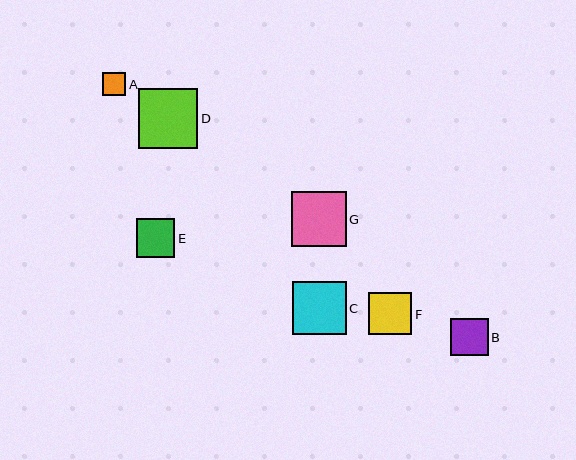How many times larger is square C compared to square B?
Square C is approximately 1.4 times the size of square B.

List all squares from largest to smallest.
From largest to smallest: D, G, C, F, E, B, A.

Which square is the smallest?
Square A is the smallest with a size of approximately 23 pixels.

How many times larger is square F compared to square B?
Square F is approximately 1.1 times the size of square B.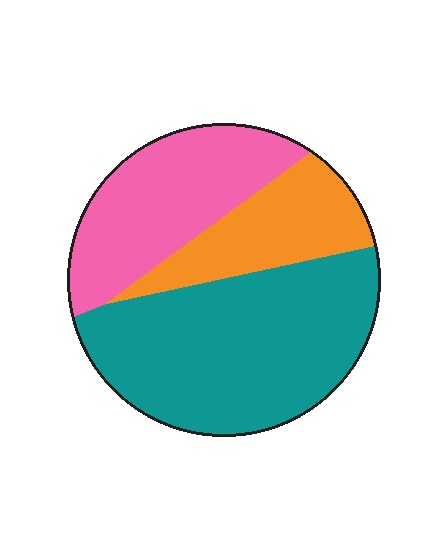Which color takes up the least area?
Orange, at roughly 20%.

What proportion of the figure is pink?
Pink covers around 30% of the figure.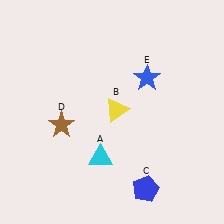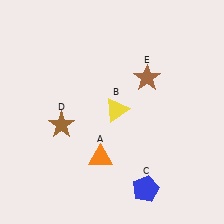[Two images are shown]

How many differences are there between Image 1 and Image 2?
There are 2 differences between the two images.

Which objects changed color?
A changed from cyan to orange. E changed from blue to brown.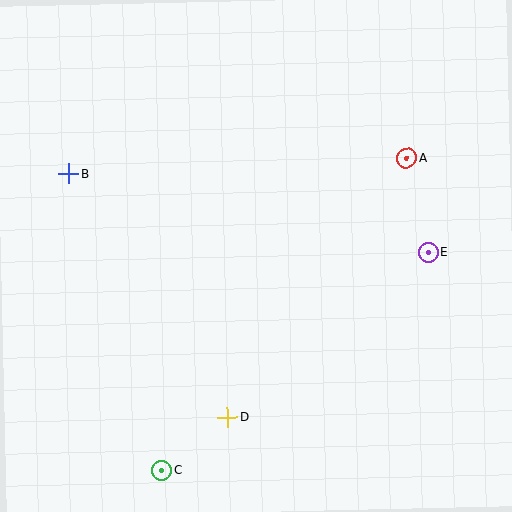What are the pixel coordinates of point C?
Point C is at (161, 470).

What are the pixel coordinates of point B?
Point B is at (69, 174).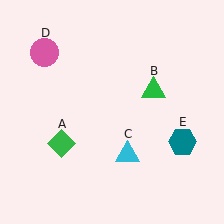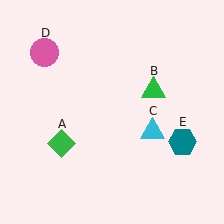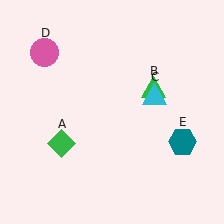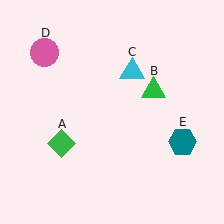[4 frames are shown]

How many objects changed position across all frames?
1 object changed position: cyan triangle (object C).